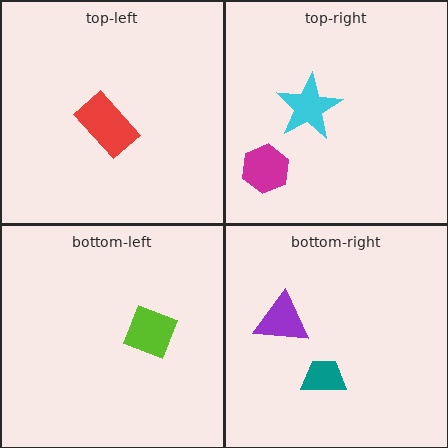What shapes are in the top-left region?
The red rectangle.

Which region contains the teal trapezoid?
The bottom-right region.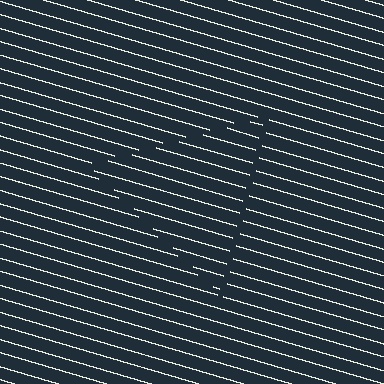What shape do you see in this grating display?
An illusory triangle. The interior of the shape contains the same grating, shifted by half a period — the contour is defined by the phase discontinuity where line-ends from the inner and outer gratings abut.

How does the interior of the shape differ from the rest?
The interior of the shape contains the same grating, shifted by half a period — the contour is defined by the phase discontinuity where line-ends from the inner and outer gratings abut.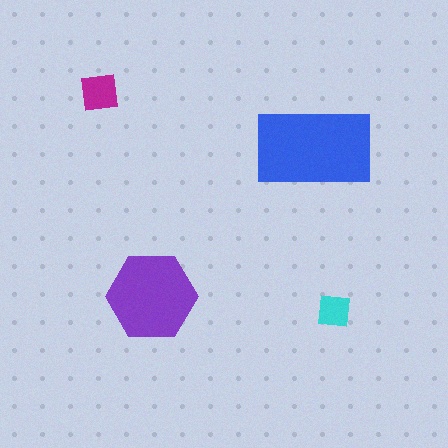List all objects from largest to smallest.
The blue rectangle, the purple hexagon, the magenta square, the cyan square.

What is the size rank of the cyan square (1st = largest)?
4th.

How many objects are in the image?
There are 4 objects in the image.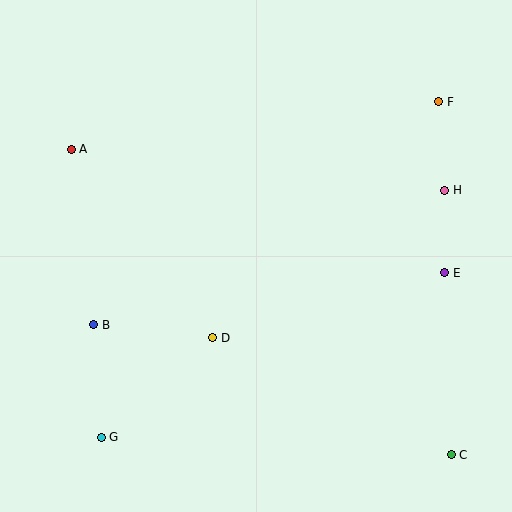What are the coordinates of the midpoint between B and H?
The midpoint between B and H is at (269, 257).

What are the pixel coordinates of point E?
Point E is at (445, 273).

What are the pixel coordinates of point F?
Point F is at (439, 102).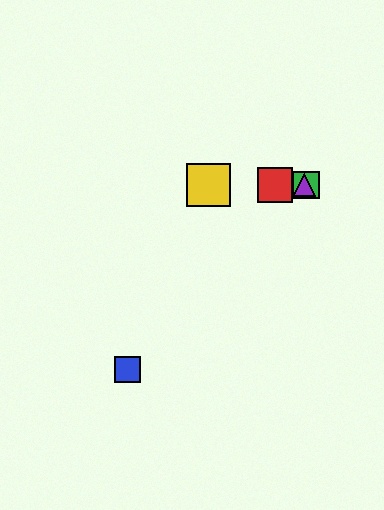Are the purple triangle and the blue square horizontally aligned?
No, the purple triangle is at y≈185 and the blue square is at y≈369.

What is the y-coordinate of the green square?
The green square is at y≈185.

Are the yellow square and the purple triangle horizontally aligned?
Yes, both are at y≈185.